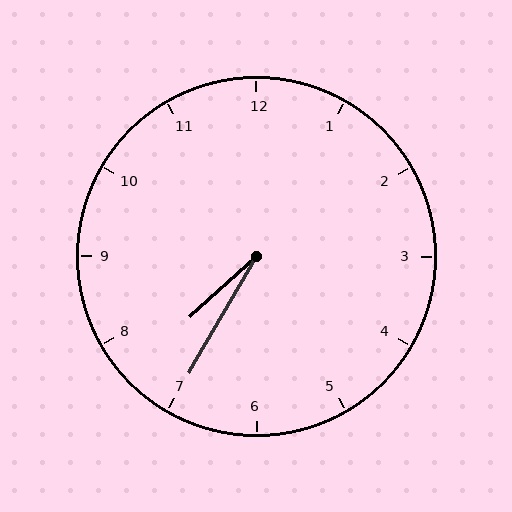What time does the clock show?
7:35.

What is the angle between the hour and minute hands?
Approximately 18 degrees.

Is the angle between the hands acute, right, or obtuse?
It is acute.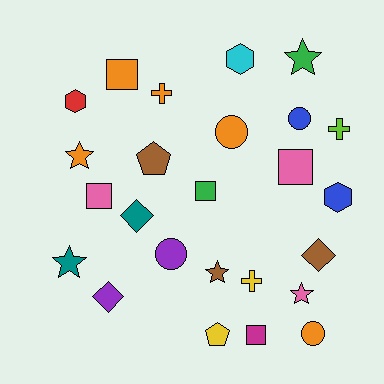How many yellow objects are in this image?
There are 2 yellow objects.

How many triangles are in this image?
There are no triangles.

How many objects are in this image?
There are 25 objects.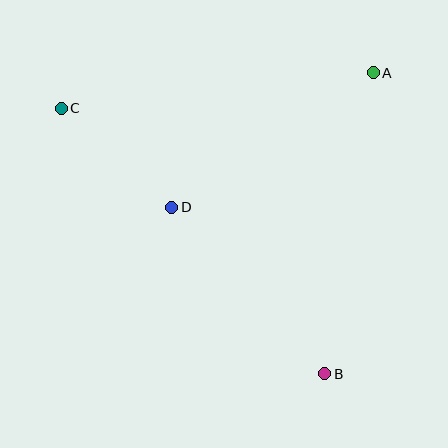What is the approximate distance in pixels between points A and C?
The distance between A and C is approximately 314 pixels.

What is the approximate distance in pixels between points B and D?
The distance between B and D is approximately 226 pixels.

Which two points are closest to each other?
Points C and D are closest to each other.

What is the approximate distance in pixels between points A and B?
The distance between A and B is approximately 305 pixels.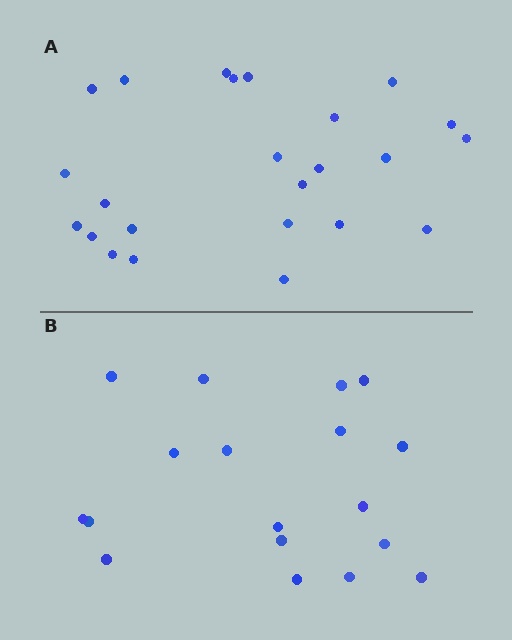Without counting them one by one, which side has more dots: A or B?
Region A (the top region) has more dots.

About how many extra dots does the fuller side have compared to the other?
Region A has about 6 more dots than region B.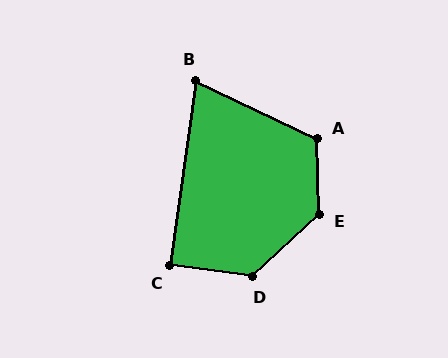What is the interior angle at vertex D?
Approximately 129 degrees (obtuse).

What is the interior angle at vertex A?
Approximately 117 degrees (obtuse).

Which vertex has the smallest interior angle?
B, at approximately 73 degrees.